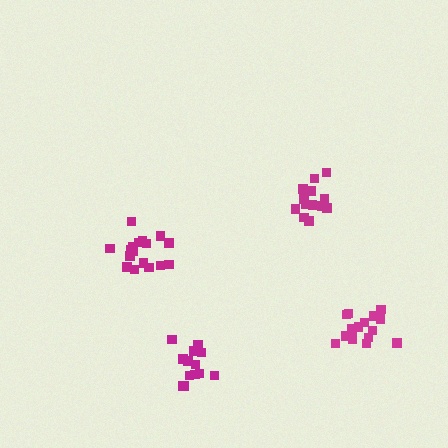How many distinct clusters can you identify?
There are 4 distinct clusters.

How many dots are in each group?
Group 1: 13 dots, Group 2: 17 dots, Group 3: 16 dots, Group 4: 14 dots (60 total).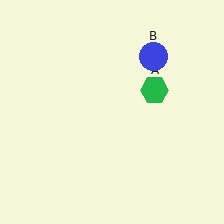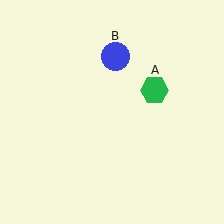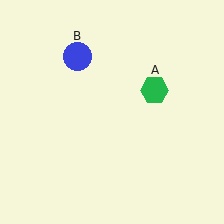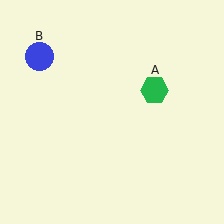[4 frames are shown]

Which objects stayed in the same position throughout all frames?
Green hexagon (object A) remained stationary.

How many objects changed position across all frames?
1 object changed position: blue circle (object B).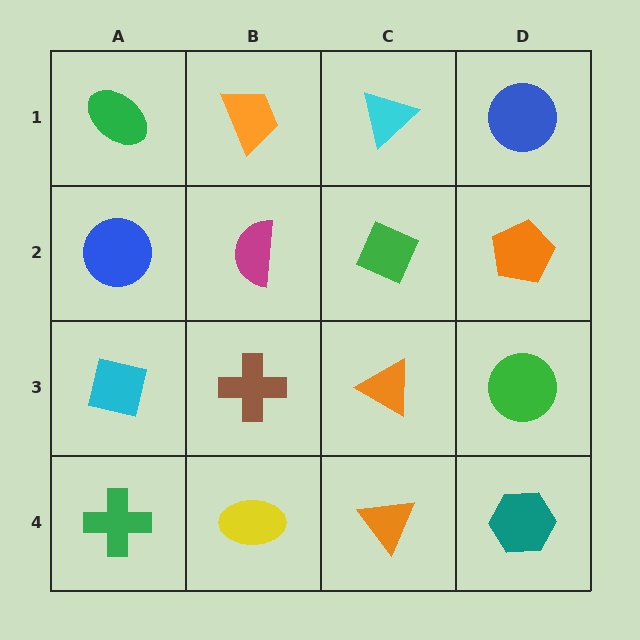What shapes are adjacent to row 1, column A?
A blue circle (row 2, column A), an orange trapezoid (row 1, column B).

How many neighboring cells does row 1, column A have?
2.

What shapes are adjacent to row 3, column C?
A green diamond (row 2, column C), an orange triangle (row 4, column C), a brown cross (row 3, column B), a green circle (row 3, column D).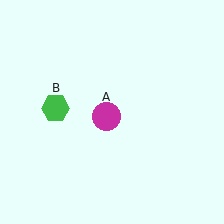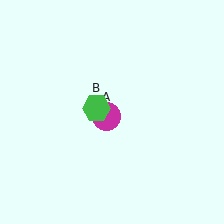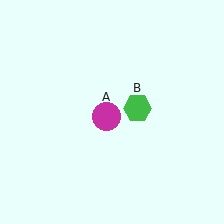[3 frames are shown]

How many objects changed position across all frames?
1 object changed position: green hexagon (object B).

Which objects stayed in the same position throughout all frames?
Magenta circle (object A) remained stationary.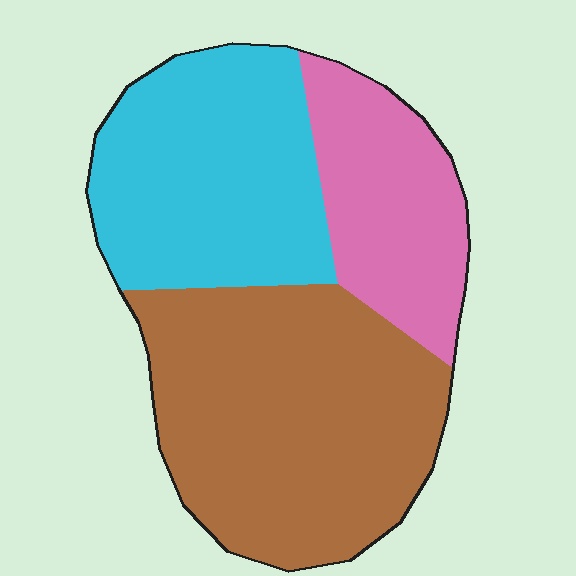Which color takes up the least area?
Pink, at roughly 20%.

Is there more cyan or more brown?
Brown.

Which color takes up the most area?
Brown, at roughly 45%.